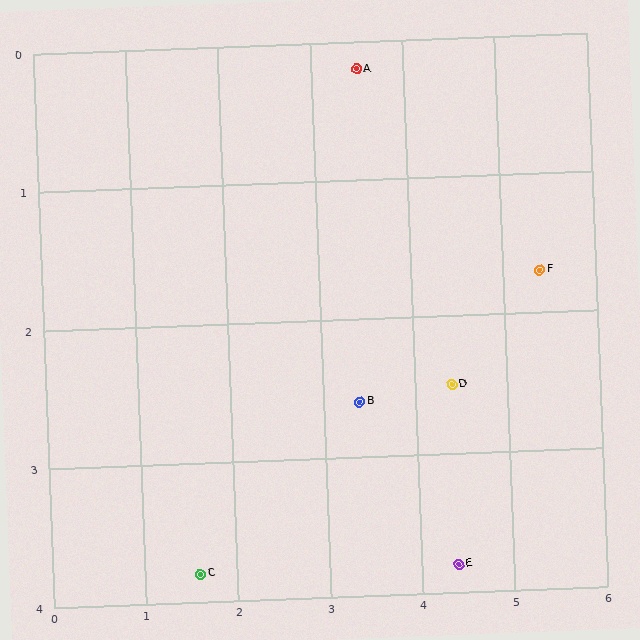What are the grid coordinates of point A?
Point A is at approximately (3.5, 0.2).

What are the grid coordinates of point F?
Point F is at approximately (5.4, 1.7).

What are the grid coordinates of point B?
Point B is at approximately (3.4, 2.6).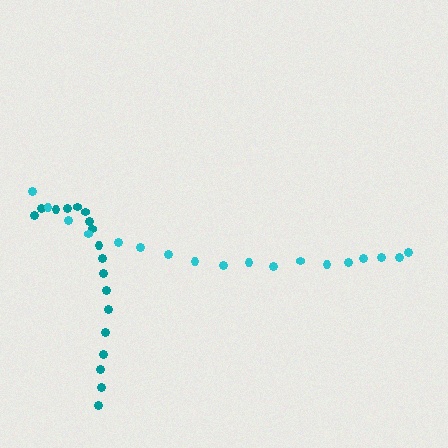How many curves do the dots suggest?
There are 2 distinct paths.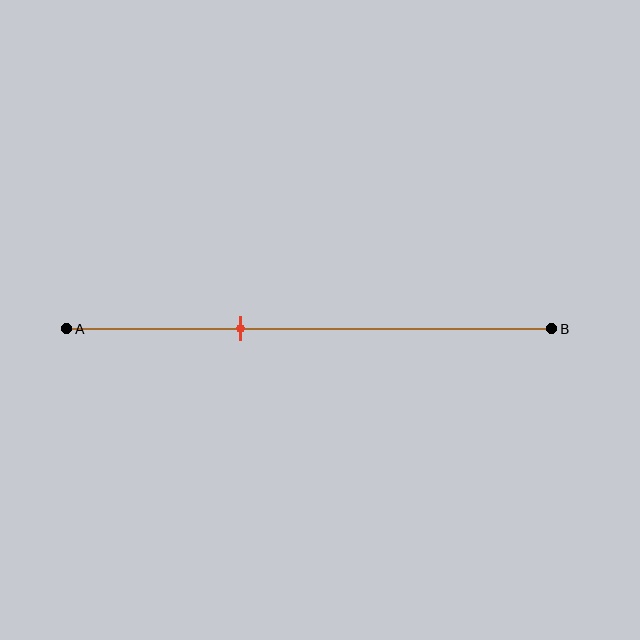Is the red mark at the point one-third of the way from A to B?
Yes, the mark is approximately at the one-third point.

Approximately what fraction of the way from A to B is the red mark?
The red mark is approximately 35% of the way from A to B.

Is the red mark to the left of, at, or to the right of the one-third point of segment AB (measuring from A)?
The red mark is approximately at the one-third point of segment AB.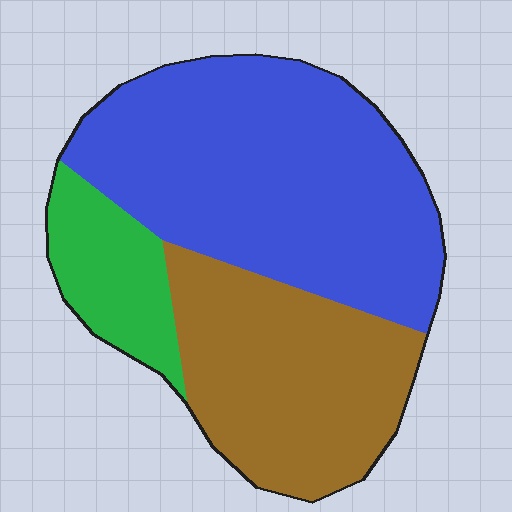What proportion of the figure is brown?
Brown covers roughly 35% of the figure.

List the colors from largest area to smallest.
From largest to smallest: blue, brown, green.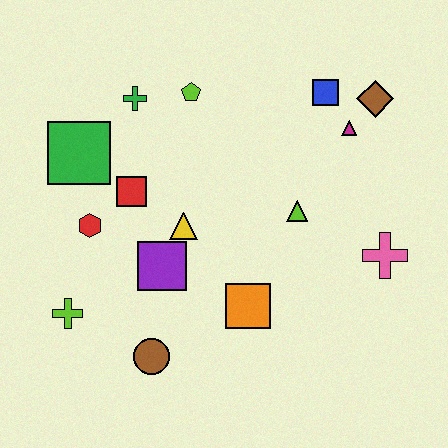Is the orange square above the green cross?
No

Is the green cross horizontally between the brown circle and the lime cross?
Yes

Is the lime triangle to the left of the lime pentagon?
No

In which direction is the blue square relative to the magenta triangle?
The blue square is above the magenta triangle.